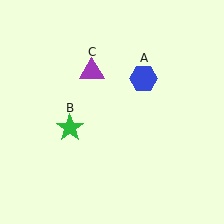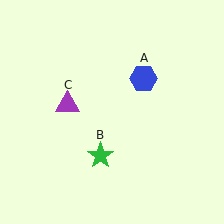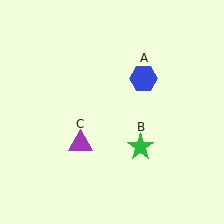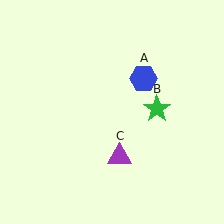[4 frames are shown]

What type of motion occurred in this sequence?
The green star (object B), purple triangle (object C) rotated counterclockwise around the center of the scene.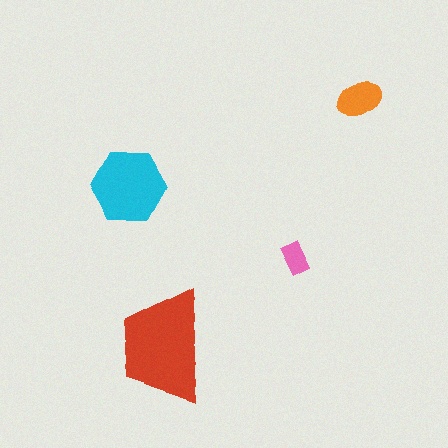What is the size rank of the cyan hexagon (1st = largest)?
2nd.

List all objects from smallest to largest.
The pink rectangle, the orange ellipse, the cyan hexagon, the red trapezoid.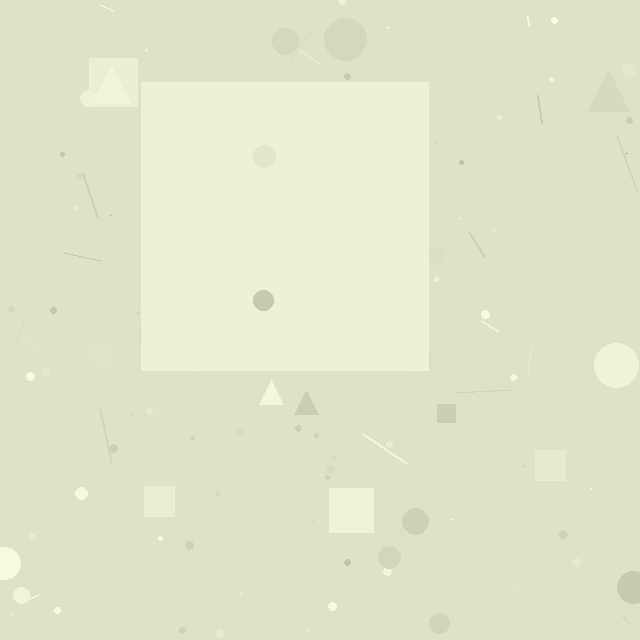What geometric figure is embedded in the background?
A square is embedded in the background.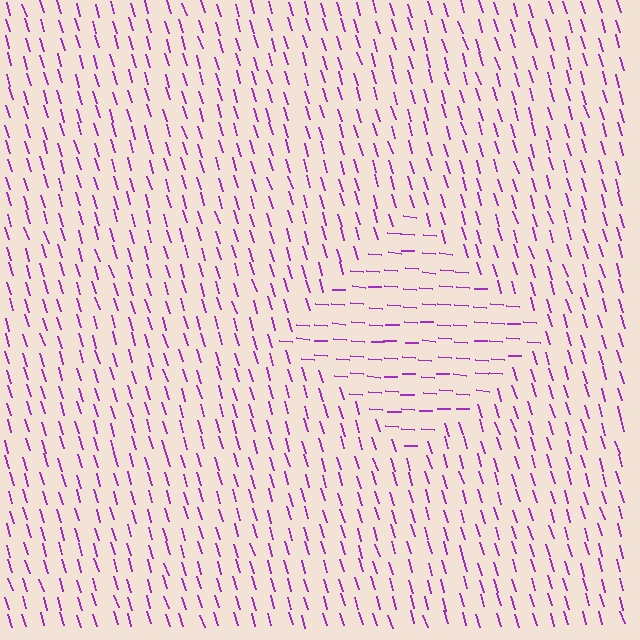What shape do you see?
I see a diamond.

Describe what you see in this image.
The image is filled with small purple line segments. A diamond region in the image has lines oriented differently from the surrounding lines, creating a visible texture boundary.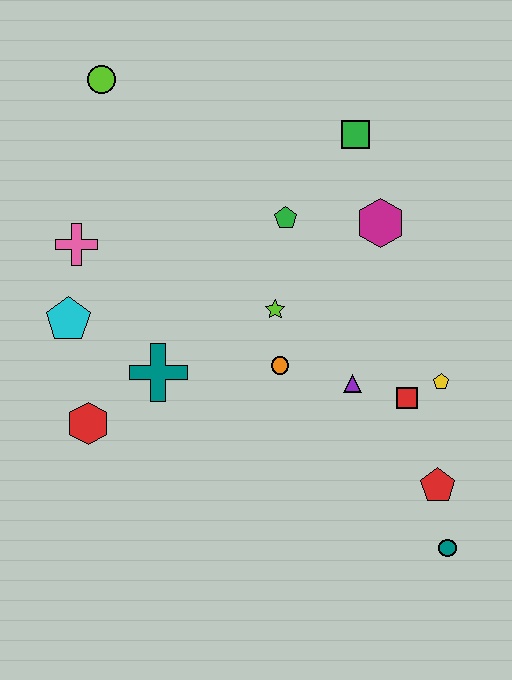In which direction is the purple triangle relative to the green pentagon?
The purple triangle is below the green pentagon.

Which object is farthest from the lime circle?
The teal circle is farthest from the lime circle.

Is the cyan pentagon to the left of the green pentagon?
Yes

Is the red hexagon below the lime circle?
Yes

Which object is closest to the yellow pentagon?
The red square is closest to the yellow pentagon.